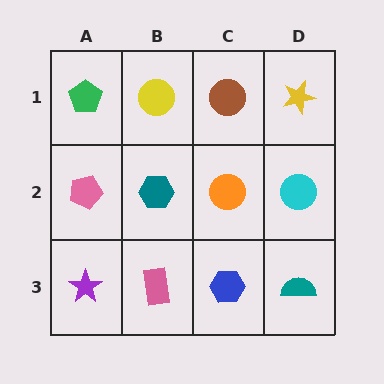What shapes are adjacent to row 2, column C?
A brown circle (row 1, column C), a blue hexagon (row 3, column C), a teal hexagon (row 2, column B), a cyan circle (row 2, column D).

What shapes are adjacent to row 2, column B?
A yellow circle (row 1, column B), a pink rectangle (row 3, column B), a pink pentagon (row 2, column A), an orange circle (row 2, column C).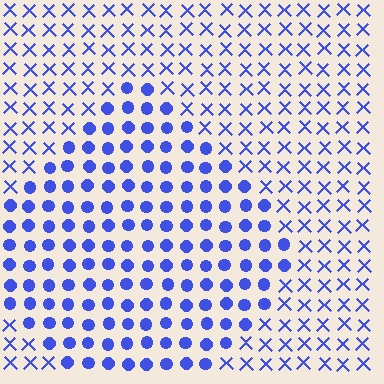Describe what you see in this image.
The image is filled with small blue elements arranged in a uniform grid. A diamond-shaped region contains circles, while the surrounding area contains X marks. The boundary is defined purely by the change in element shape.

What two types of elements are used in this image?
The image uses circles inside the diamond region and X marks outside it.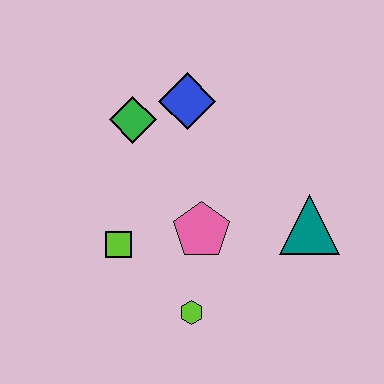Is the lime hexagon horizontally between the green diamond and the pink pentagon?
Yes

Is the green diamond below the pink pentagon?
No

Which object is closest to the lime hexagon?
The pink pentagon is closest to the lime hexagon.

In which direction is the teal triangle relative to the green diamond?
The teal triangle is to the right of the green diamond.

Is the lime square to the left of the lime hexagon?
Yes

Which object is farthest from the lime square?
The teal triangle is farthest from the lime square.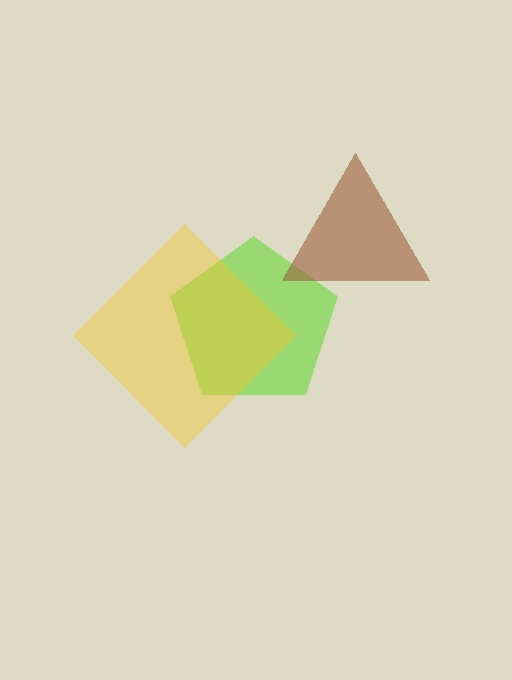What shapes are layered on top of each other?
The layered shapes are: a lime pentagon, a yellow diamond, a brown triangle.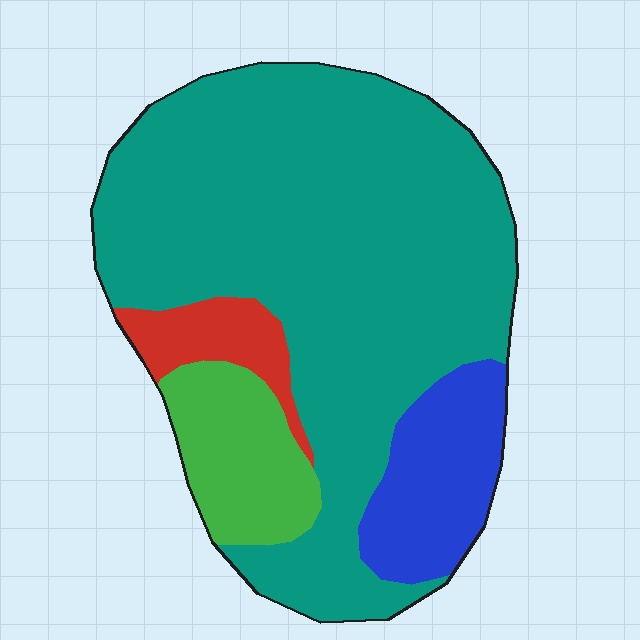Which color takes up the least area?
Red, at roughly 5%.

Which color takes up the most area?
Teal, at roughly 70%.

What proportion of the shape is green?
Green covers around 10% of the shape.